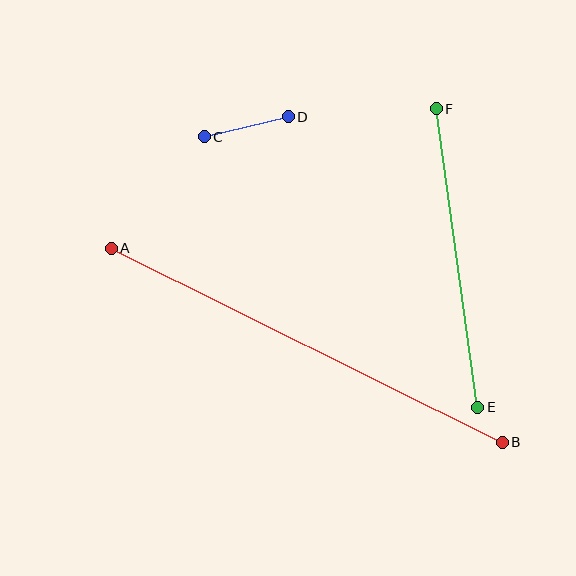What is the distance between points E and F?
The distance is approximately 302 pixels.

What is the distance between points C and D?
The distance is approximately 86 pixels.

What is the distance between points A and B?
The distance is approximately 437 pixels.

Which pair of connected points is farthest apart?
Points A and B are farthest apart.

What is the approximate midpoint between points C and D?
The midpoint is at approximately (246, 127) pixels.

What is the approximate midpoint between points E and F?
The midpoint is at approximately (457, 258) pixels.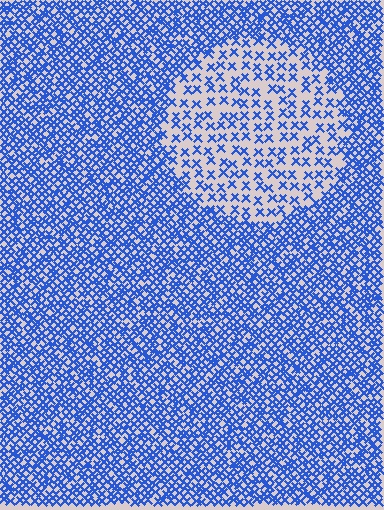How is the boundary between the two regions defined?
The boundary is defined by a change in element density (approximately 2.5x ratio). All elements are the same color, size, and shape.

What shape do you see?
I see a circle.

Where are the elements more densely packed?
The elements are more densely packed outside the circle boundary.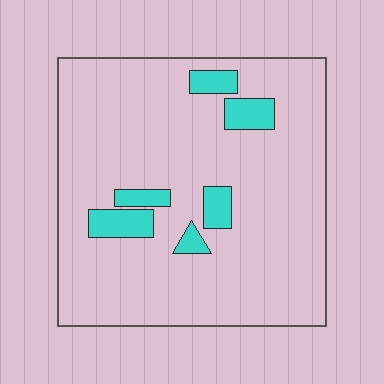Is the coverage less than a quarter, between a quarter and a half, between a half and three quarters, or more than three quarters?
Less than a quarter.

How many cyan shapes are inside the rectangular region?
6.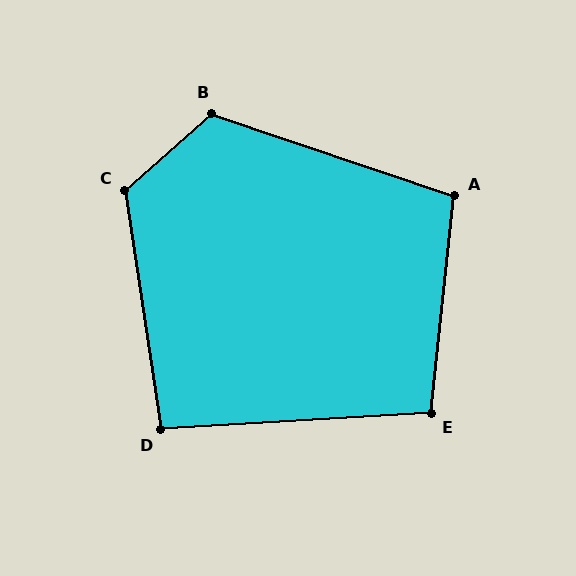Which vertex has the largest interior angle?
C, at approximately 123 degrees.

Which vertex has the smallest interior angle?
D, at approximately 95 degrees.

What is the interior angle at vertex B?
Approximately 120 degrees (obtuse).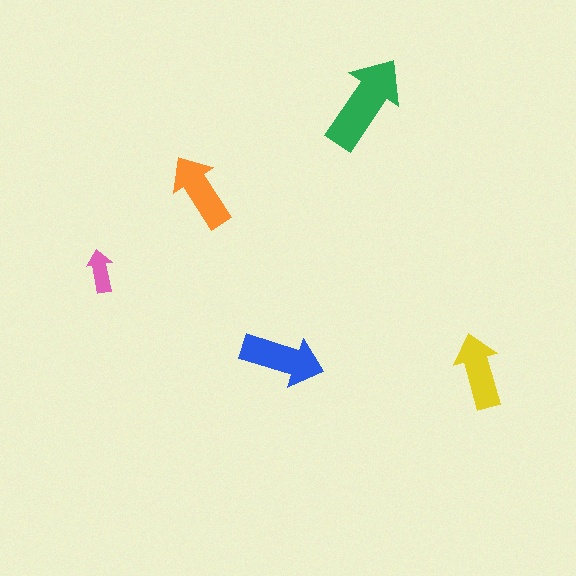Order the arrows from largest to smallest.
the green one, the blue one, the orange one, the yellow one, the pink one.